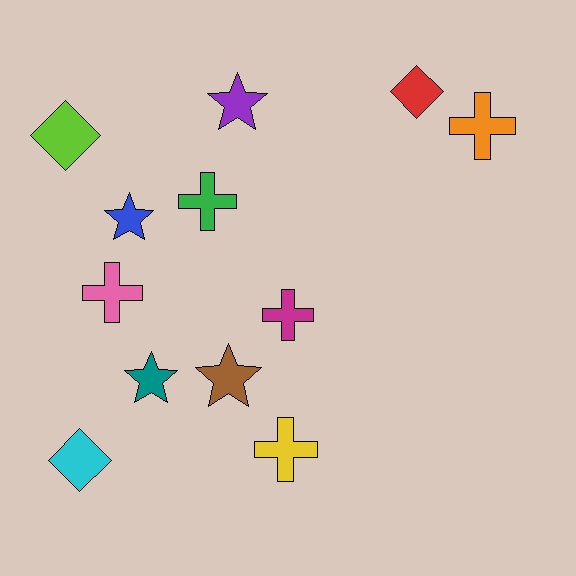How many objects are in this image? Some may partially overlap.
There are 12 objects.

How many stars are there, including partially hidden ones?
There are 4 stars.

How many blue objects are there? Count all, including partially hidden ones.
There is 1 blue object.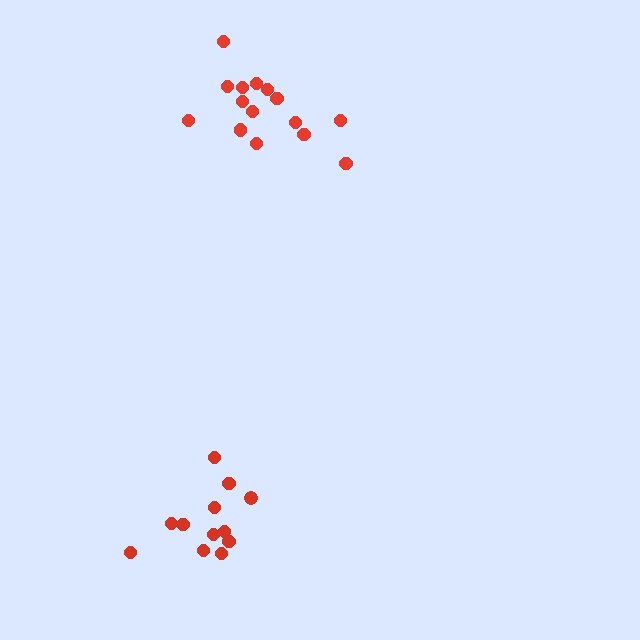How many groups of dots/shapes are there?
There are 2 groups.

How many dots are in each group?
Group 1: 15 dots, Group 2: 12 dots (27 total).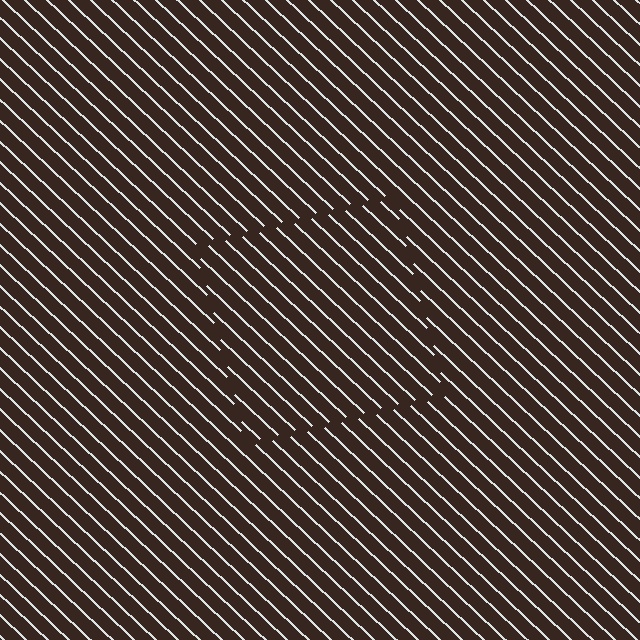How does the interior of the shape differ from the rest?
The interior of the shape contains the same grating, shifted by half a period — the contour is defined by the phase discontinuity where line-ends from the inner and outer gratings abut.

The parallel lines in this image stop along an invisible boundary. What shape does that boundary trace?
An illusory square. The interior of the shape contains the same grating, shifted by half a period — the contour is defined by the phase discontinuity where line-ends from the inner and outer gratings abut.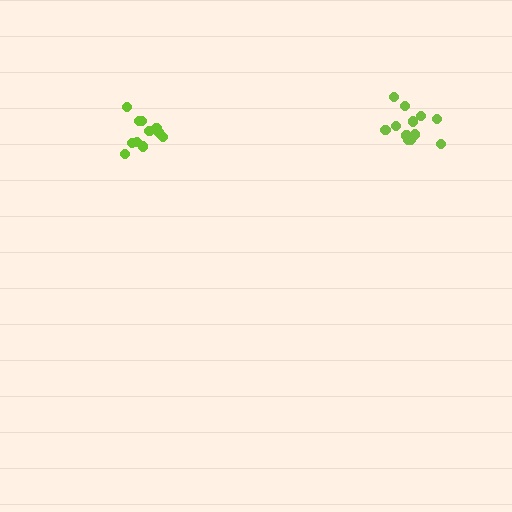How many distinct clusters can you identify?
There are 2 distinct clusters.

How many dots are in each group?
Group 1: 12 dots, Group 2: 11 dots (23 total).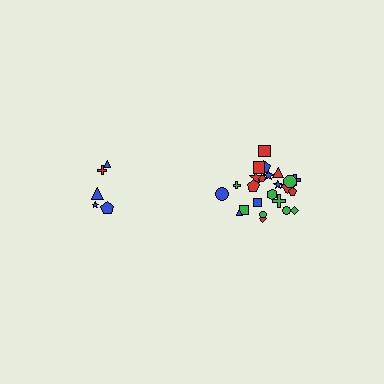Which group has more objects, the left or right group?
The right group.